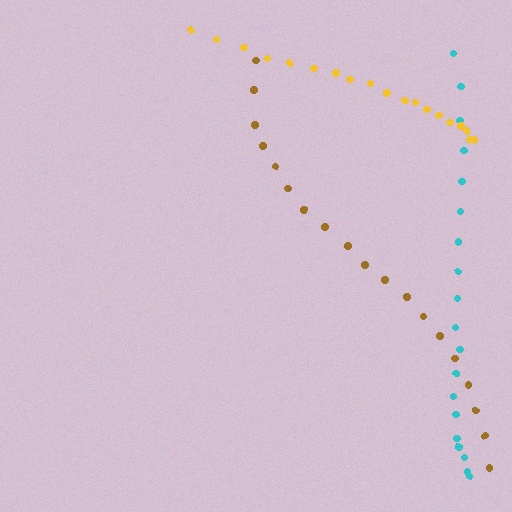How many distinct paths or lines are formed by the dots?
There are 3 distinct paths.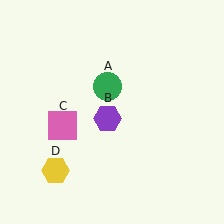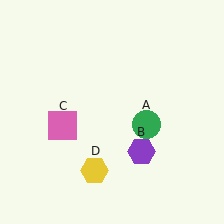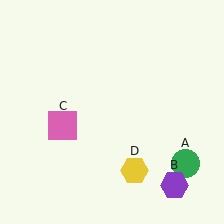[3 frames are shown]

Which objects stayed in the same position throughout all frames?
Pink square (object C) remained stationary.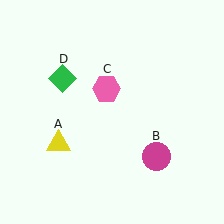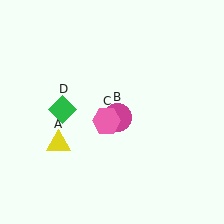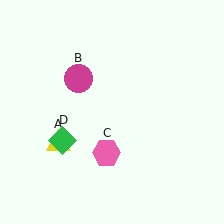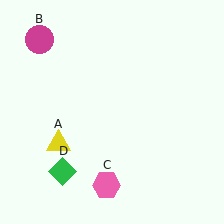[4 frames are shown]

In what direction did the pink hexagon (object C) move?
The pink hexagon (object C) moved down.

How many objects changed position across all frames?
3 objects changed position: magenta circle (object B), pink hexagon (object C), green diamond (object D).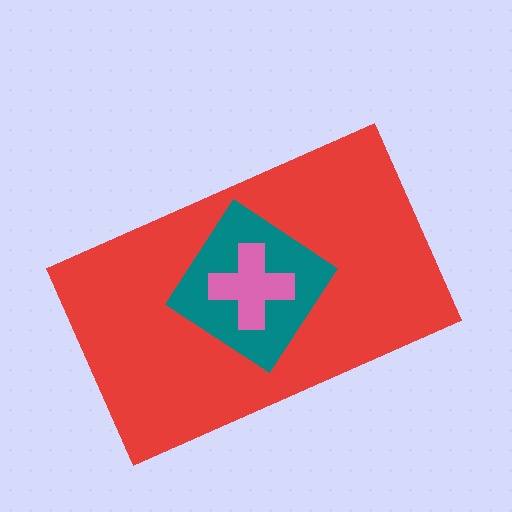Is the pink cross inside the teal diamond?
Yes.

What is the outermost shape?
The red rectangle.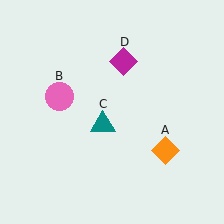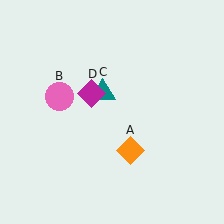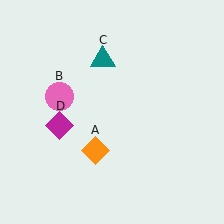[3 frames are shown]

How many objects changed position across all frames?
3 objects changed position: orange diamond (object A), teal triangle (object C), magenta diamond (object D).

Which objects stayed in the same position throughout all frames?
Pink circle (object B) remained stationary.